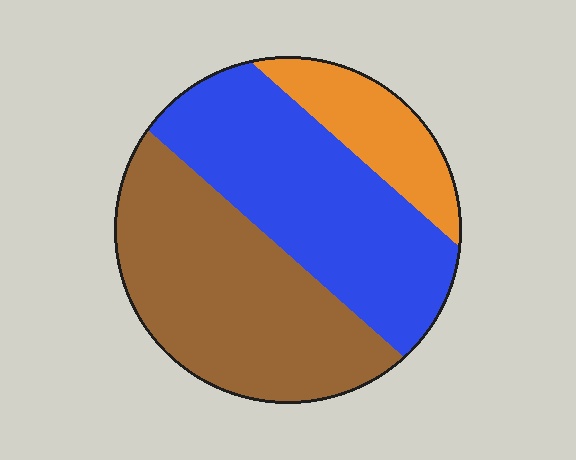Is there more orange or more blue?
Blue.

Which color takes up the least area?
Orange, at roughly 15%.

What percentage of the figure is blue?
Blue covers 41% of the figure.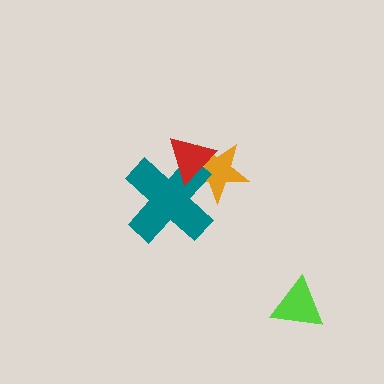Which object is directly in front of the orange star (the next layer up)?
The teal cross is directly in front of the orange star.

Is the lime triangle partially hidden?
No, no other shape covers it.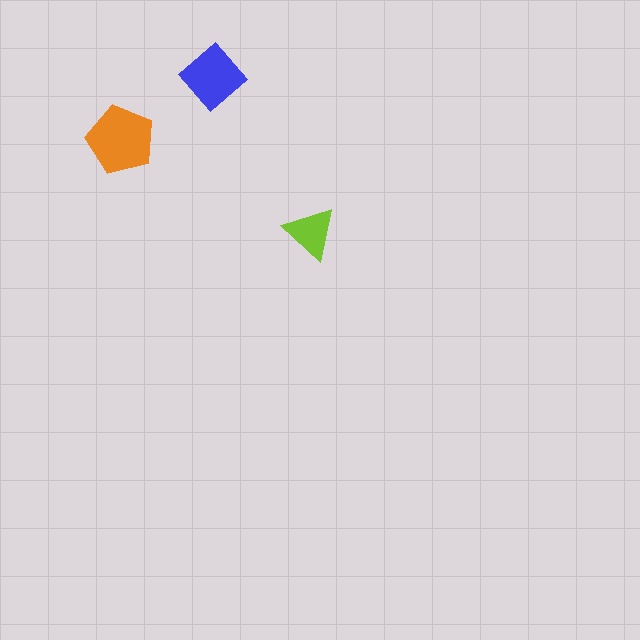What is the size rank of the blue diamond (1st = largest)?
2nd.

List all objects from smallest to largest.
The lime triangle, the blue diamond, the orange pentagon.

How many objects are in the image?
There are 3 objects in the image.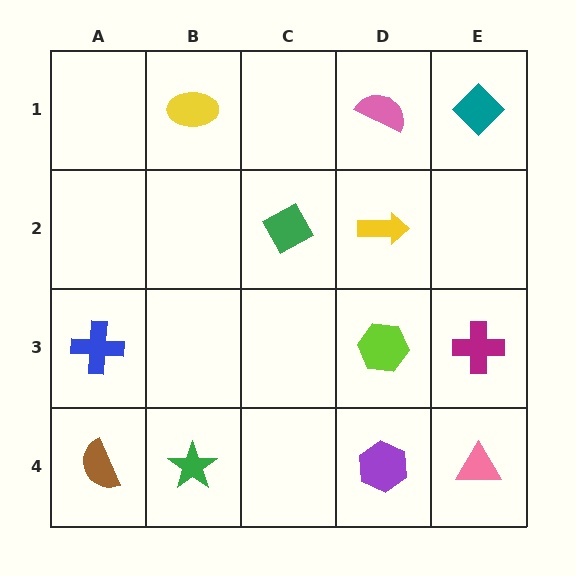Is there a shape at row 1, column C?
No, that cell is empty.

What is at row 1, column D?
A pink semicircle.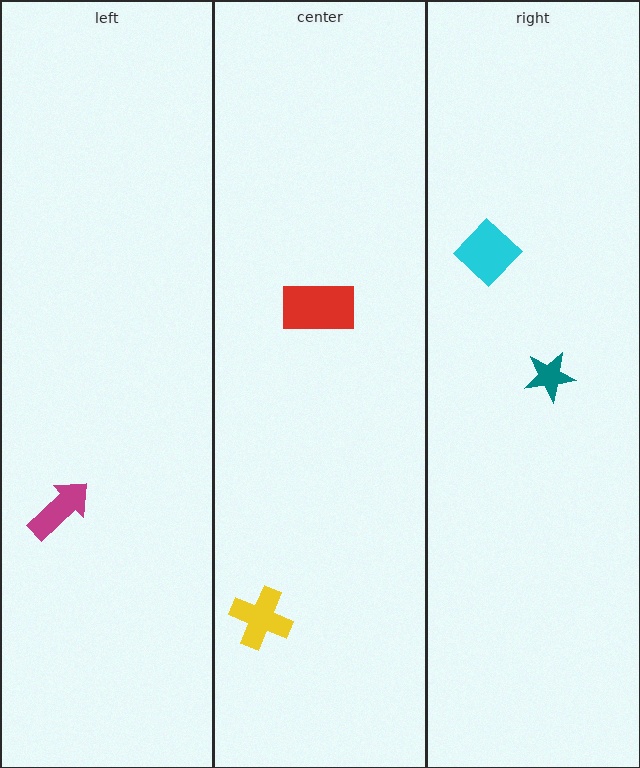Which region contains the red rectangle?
The center region.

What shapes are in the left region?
The magenta arrow.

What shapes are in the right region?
The teal star, the cyan diamond.